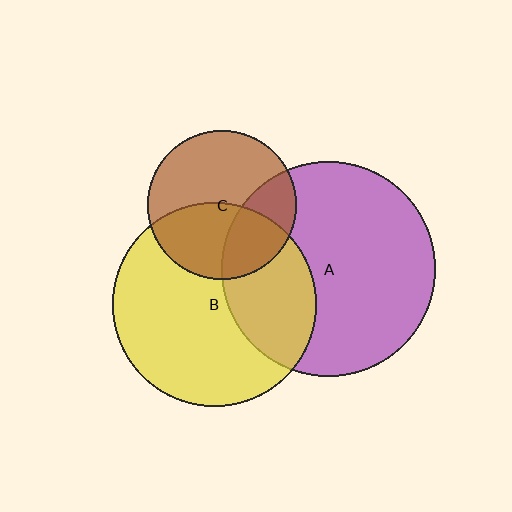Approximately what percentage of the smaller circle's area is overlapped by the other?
Approximately 45%.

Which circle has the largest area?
Circle A (purple).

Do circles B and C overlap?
Yes.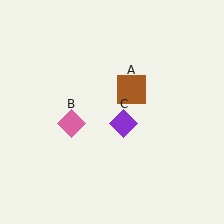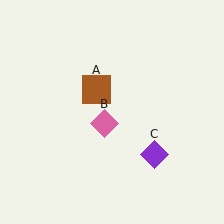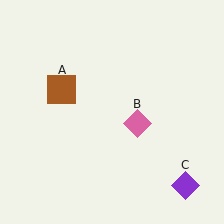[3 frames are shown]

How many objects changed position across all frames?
3 objects changed position: brown square (object A), pink diamond (object B), purple diamond (object C).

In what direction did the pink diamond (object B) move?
The pink diamond (object B) moved right.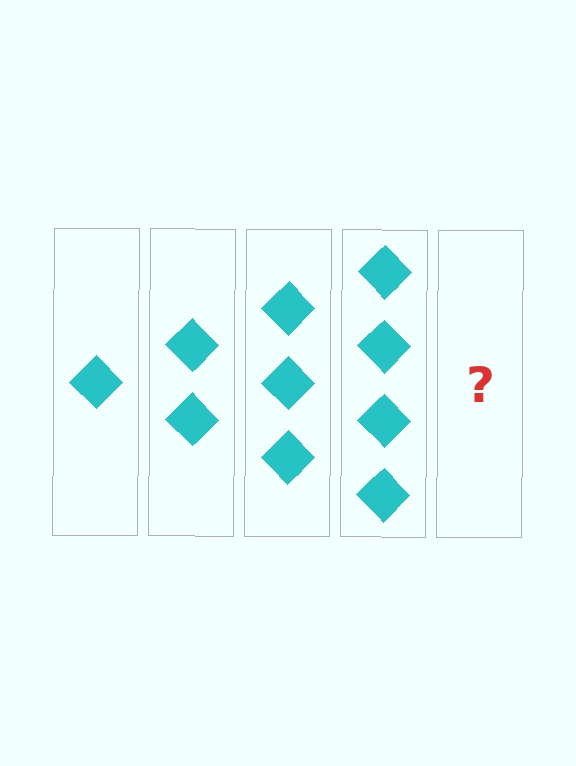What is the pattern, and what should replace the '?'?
The pattern is that each step adds one more diamond. The '?' should be 5 diamonds.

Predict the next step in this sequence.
The next step is 5 diamonds.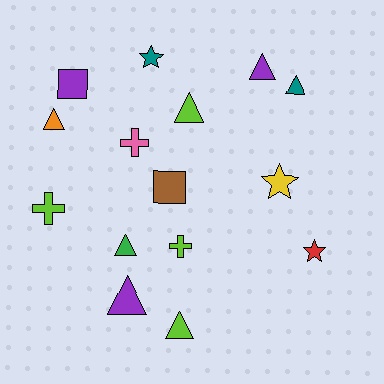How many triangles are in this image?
There are 7 triangles.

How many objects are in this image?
There are 15 objects.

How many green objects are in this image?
There is 1 green object.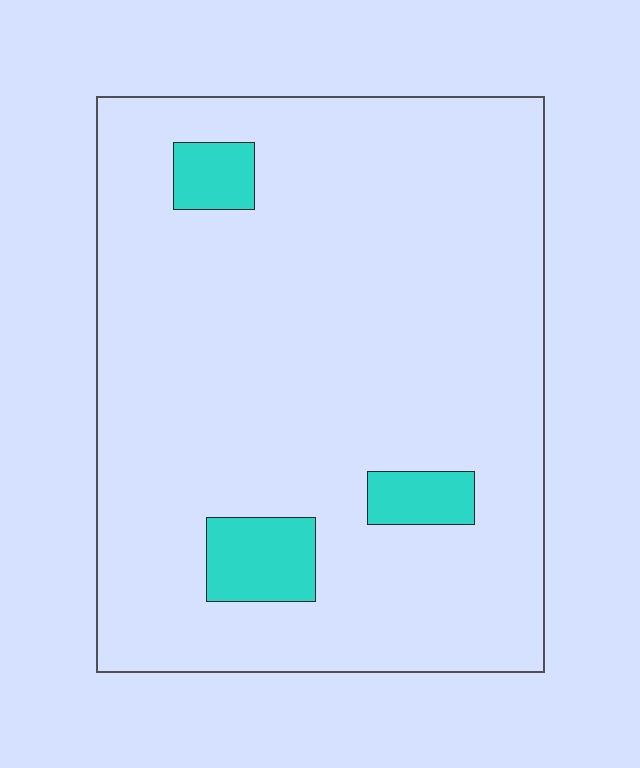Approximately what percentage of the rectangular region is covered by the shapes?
Approximately 10%.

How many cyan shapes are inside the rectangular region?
3.